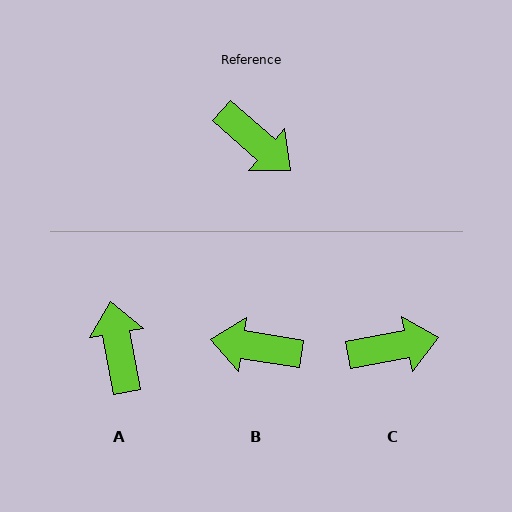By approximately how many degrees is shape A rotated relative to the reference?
Approximately 141 degrees counter-clockwise.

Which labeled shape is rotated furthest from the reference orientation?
B, about 148 degrees away.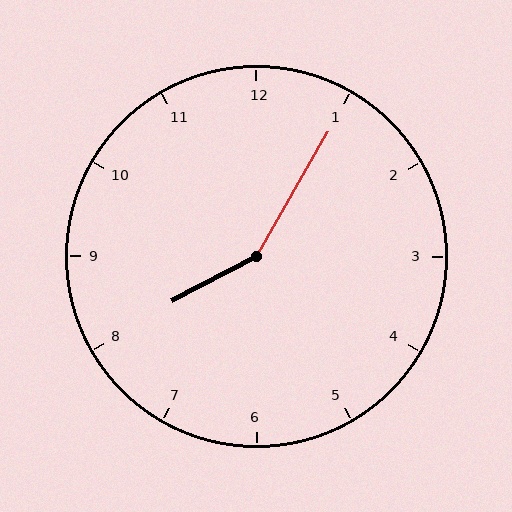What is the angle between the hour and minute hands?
Approximately 148 degrees.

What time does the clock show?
8:05.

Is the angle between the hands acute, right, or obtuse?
It is obtuse.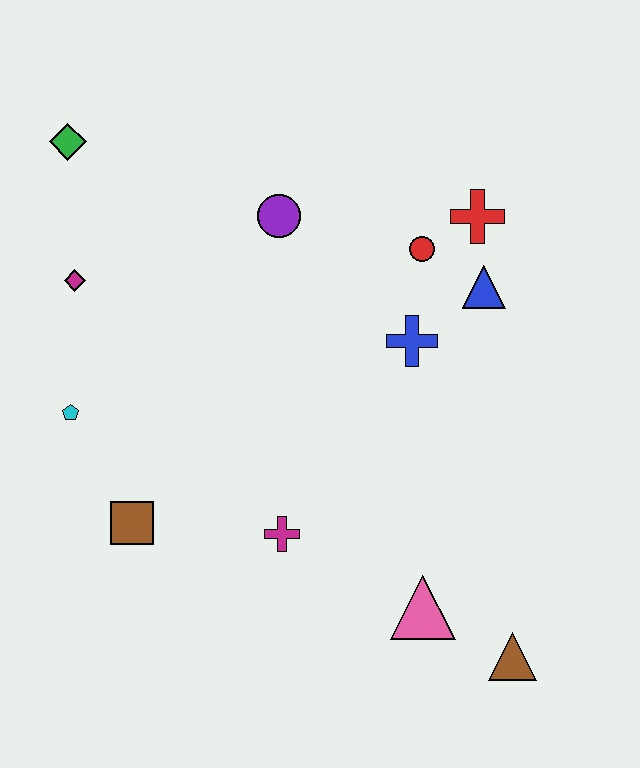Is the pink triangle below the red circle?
Yes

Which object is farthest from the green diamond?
The brown triangle is farthest from the green diamond.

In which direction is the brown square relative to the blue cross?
The brown square is to the left of the blue cross.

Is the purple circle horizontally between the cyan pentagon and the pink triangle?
Yes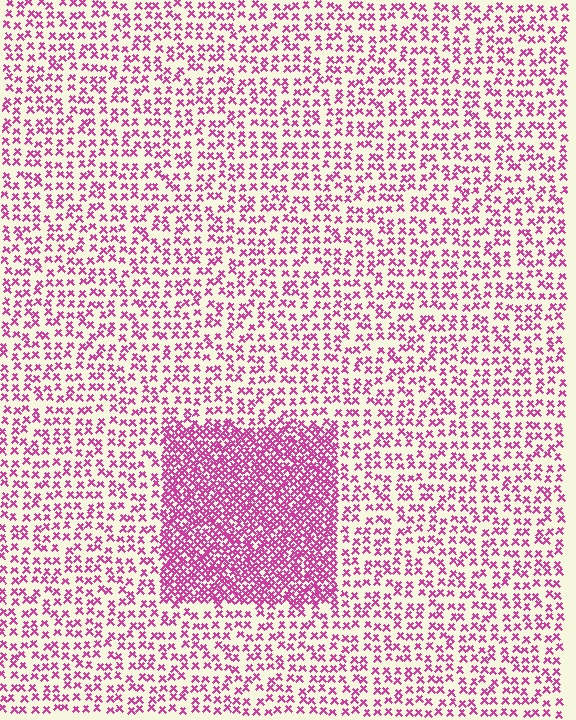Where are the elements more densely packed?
The elements are more densely packed inside the rectangle boundary.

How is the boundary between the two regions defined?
The boundary is defined by a change in element density (approximately 2.5x ratio). All elements are the same color, size, and shape.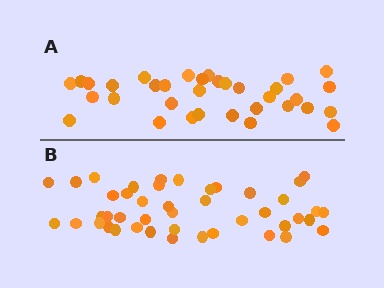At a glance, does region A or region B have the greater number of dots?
Region B (the bottom region) has more dots.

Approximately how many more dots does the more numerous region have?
Region B has roughly 10 or so more dots than region A.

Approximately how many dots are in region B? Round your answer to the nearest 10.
About 40 dots. (The exact count is 44, which rounds to 40.)